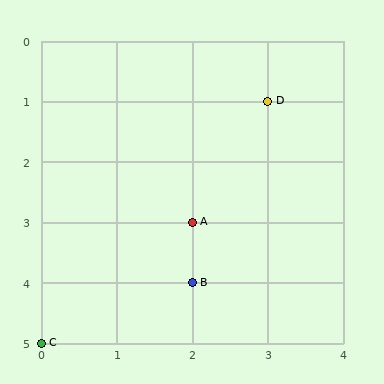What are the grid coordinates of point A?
Point A is at grid coordinates (2, 3).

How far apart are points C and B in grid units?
Points C and B are 2 columns and 1 row apart (about 2.2 grid units diagonally).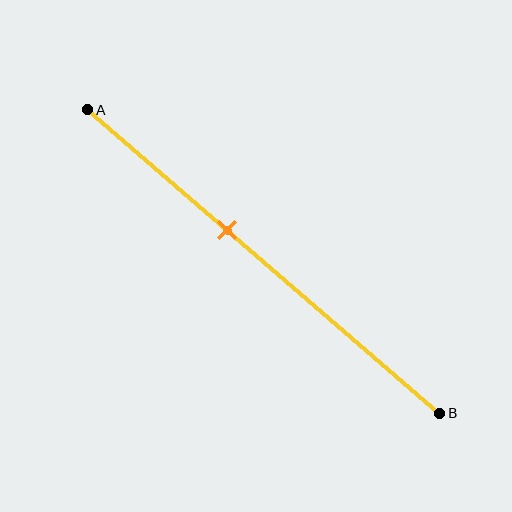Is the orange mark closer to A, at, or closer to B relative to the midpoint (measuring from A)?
The orange mark is closer to point A than the midpoint of segment AB.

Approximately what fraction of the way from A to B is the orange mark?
The orange mark is approximately 40% of the way from A to B.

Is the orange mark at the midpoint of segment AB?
No, the mark is at about 40% from A, not at the 50% midpoint.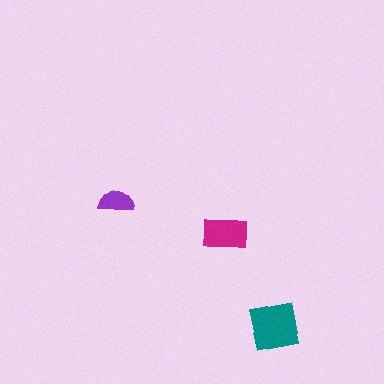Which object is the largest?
The teal square.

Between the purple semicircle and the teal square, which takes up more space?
The teal square.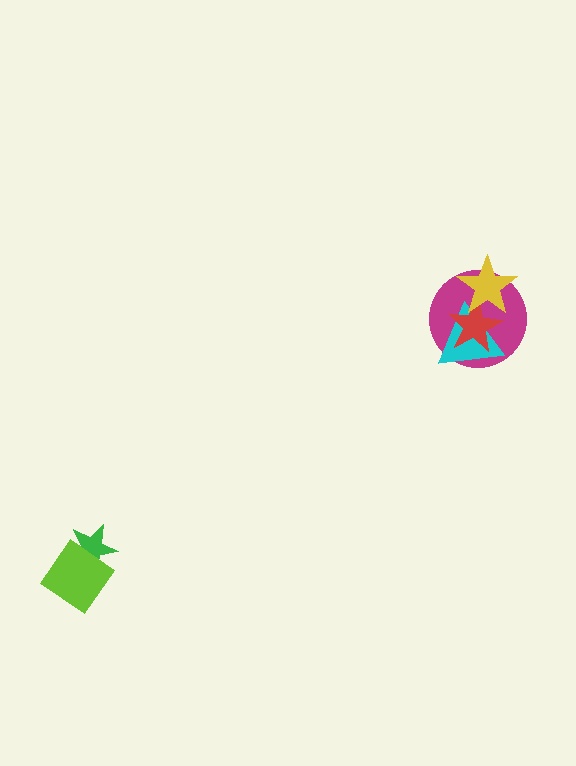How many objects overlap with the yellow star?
3 objects overlap with the yellow star.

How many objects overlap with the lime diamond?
1 object overlaps with the lime diamond.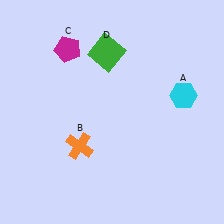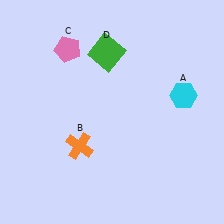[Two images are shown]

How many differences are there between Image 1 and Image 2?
There is 1 difference between the two images.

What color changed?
The pentagon (C) changed from magenta in Image 1 to pink in Image 2.